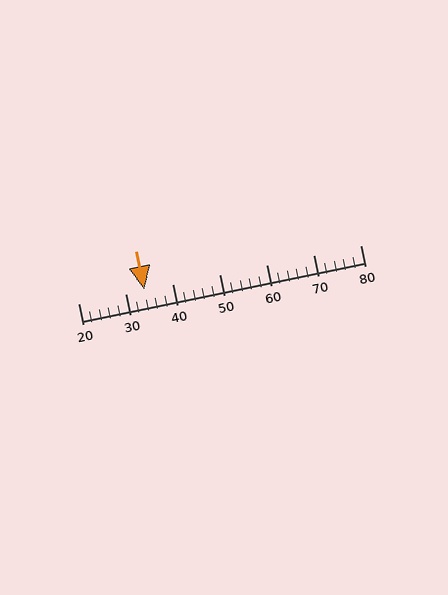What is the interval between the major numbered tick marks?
The major tick marks are spaced 10 units apart.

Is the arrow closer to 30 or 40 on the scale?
The arrow is closer to 30.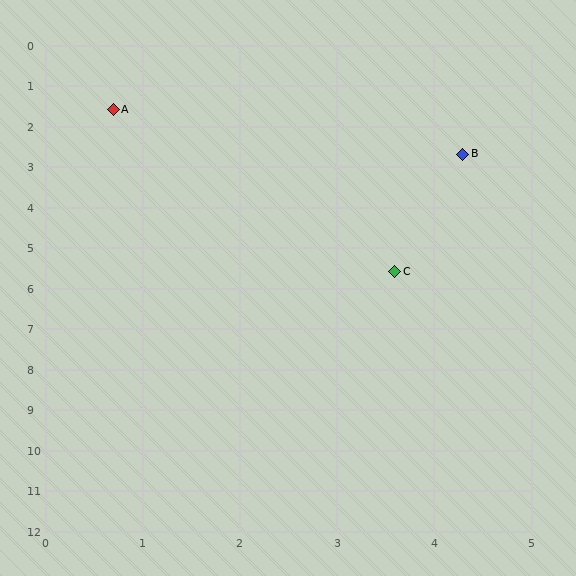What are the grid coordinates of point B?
Point B is at approximately (4.3, 2.7).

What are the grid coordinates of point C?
Point C is at approximately (3.6, 5.6).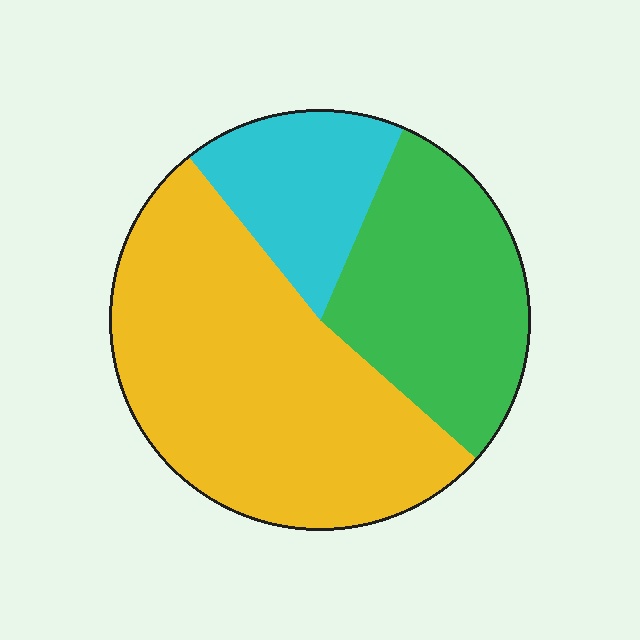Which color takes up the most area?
Yellow, at roughly 55%.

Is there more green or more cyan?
Green.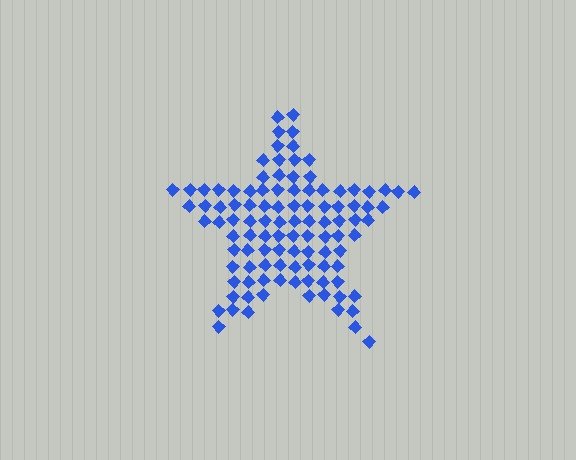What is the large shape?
The large shape is a star.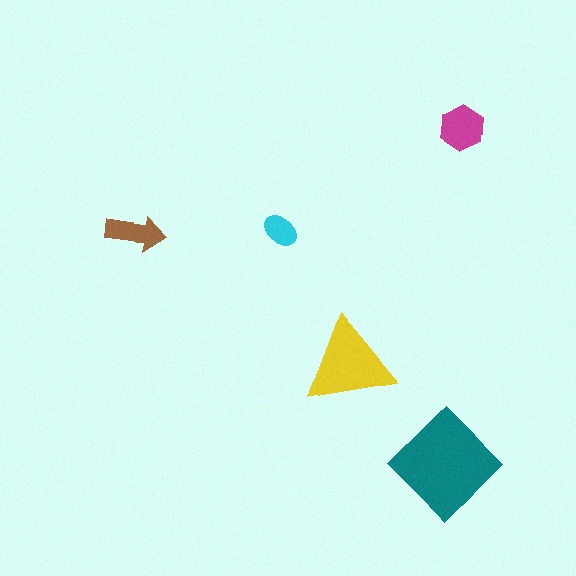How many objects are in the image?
There are 5 objects in the image.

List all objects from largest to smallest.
The teal diamond, the yellow triangle, the magenta hexagon, the brown arrow, the cyan ellipse.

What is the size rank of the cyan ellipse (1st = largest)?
5th.